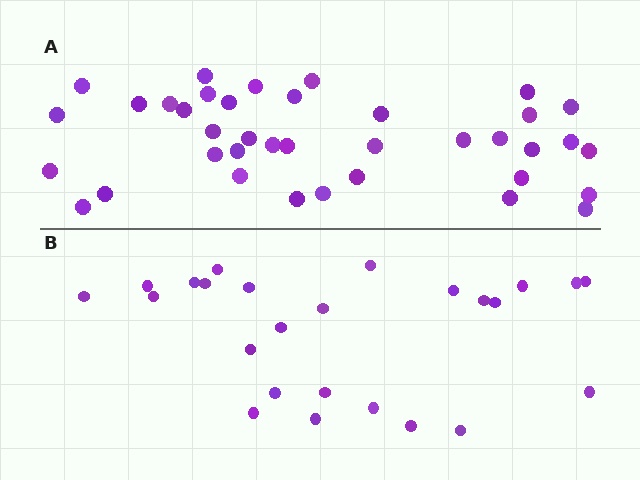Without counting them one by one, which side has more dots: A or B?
Region A (the top region) has more dots.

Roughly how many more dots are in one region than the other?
Region A has approximately 15 more dots than region B.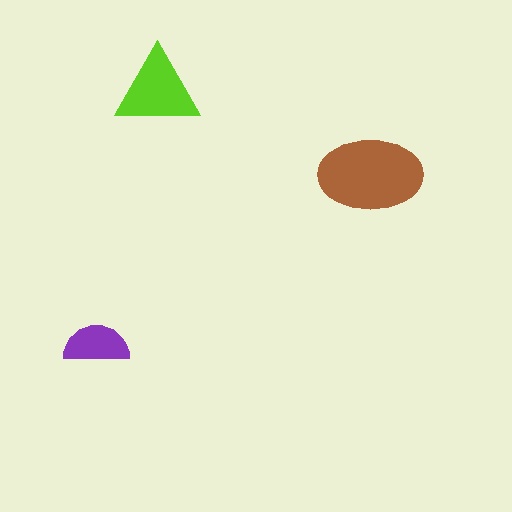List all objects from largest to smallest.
The brown ellipse, the lime triangle, the purple semicircle.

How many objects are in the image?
There are 3 objects in the image.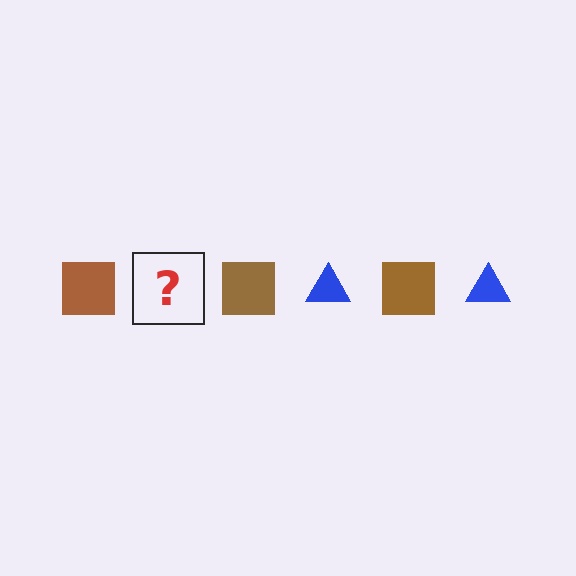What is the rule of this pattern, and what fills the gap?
The rule is that the pattern alternates between brown square and blue triangle. The gap should be filled with a blue triangle.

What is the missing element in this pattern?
The missing element is a blue triangle.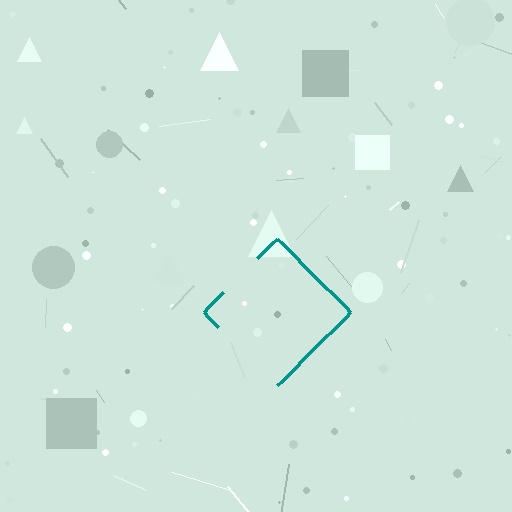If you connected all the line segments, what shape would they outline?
They would outline a diamond.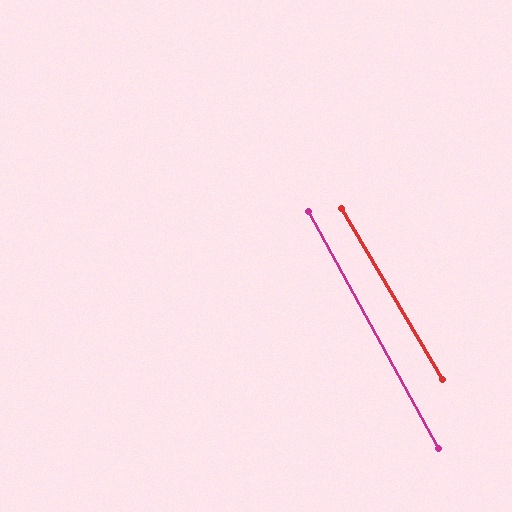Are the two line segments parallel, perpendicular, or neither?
Parallel — their directions differ by only 1.9°.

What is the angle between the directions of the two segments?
Approximately 2 degrees.